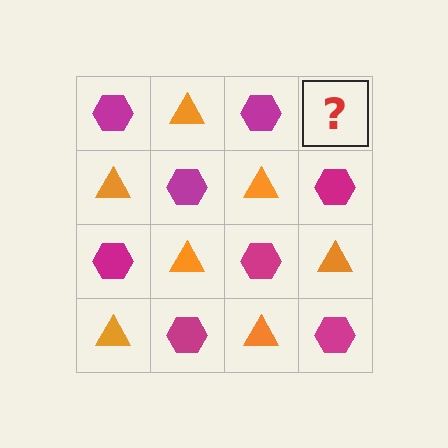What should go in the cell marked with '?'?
The missing cell should contain an orange triangle.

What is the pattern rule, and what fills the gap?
The rule is that it alternates magenta hexagon and orange triangle in a checkerboard pattern. The gap should be filled with an orange triangle.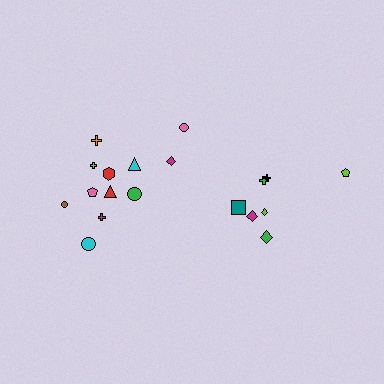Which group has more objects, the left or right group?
The left group.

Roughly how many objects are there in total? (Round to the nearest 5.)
Roughly 20 objects in total.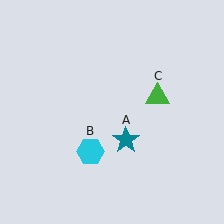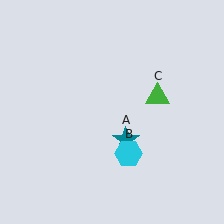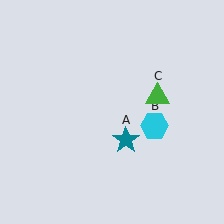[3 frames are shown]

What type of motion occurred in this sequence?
The cyan hexagon (object B) rotated counterclockwise around the center of the scene.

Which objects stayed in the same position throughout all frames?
Teal star (object A) and green triangle (object C) remained stationary.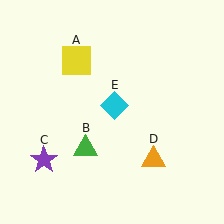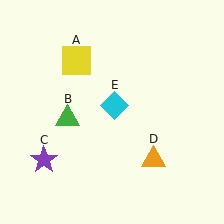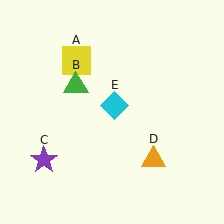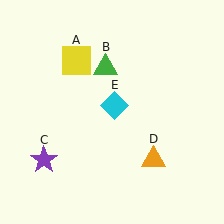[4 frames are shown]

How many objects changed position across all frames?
1 object changed position: green triangle (object B).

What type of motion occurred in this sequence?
The green triangle (object B) rotated clockwise around the center of the scene.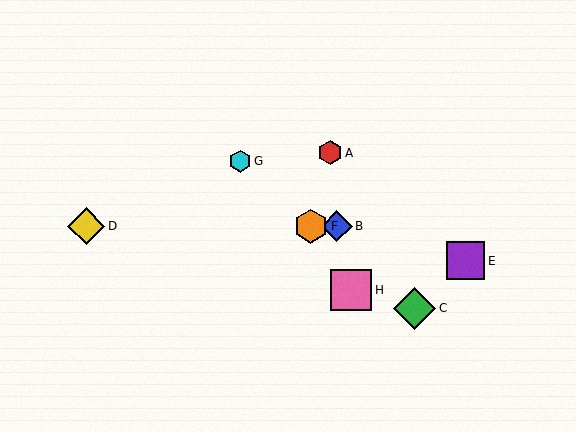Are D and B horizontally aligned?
Yes, both are at y≈226.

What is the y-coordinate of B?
Object B is at y≈226.